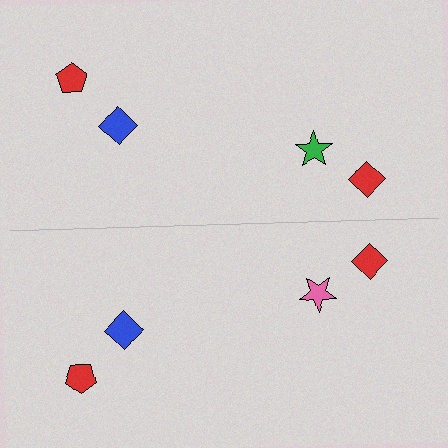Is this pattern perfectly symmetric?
No, the pattern is not perfectly symmetric. The pink star on the bottom side breaks the symmetry — its mirror counterpart is green.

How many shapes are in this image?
There are 8 shapes in this image.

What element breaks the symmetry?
The pink star on the bottom side breaks the symmetry — its mirror counterpart is green.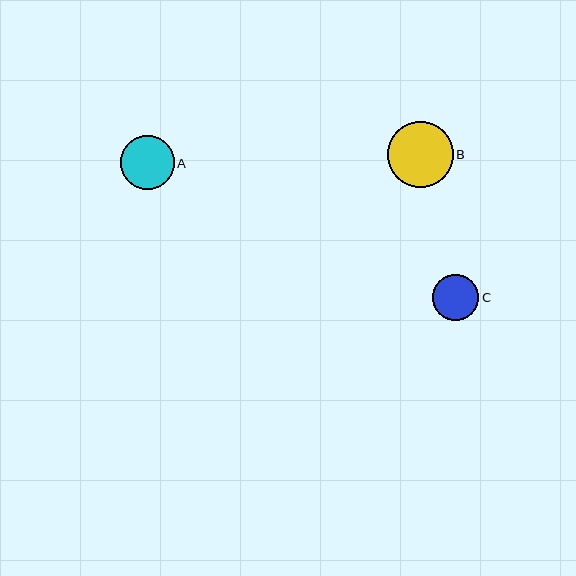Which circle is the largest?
Circle B is the largest with a size of approximately 66 pixels.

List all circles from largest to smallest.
From largest to smallest: B, A, C.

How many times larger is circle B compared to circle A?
Circle B is approximately 1.2 times the size of circle A.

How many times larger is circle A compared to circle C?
Circle A is approximately 1.2 times the size of circle C.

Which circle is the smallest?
Circle C is the smallest with a size of approximately 46 pixels.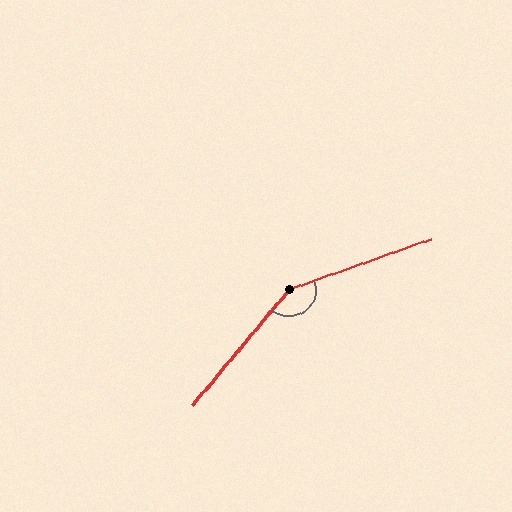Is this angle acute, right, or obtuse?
It is obtuse.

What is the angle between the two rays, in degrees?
Approximately 150 degrees.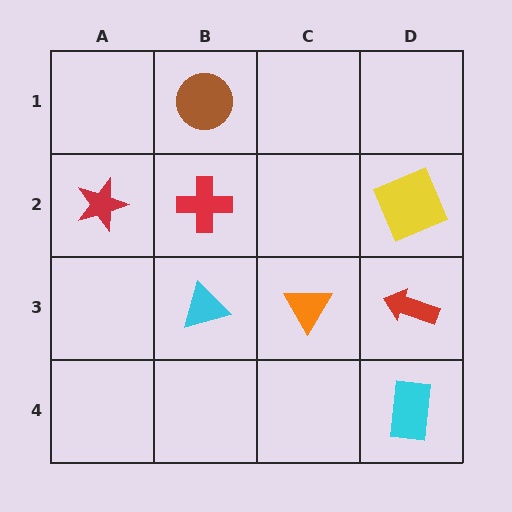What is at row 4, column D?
A cyan rectangle.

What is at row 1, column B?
A brown circle.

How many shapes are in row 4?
1 shape.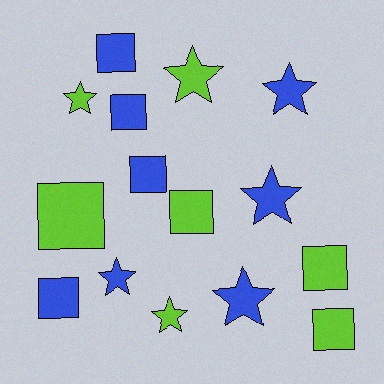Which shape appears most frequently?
Square, with 8 objects.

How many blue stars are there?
There are 4 blue stars.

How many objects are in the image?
There are 15 objects.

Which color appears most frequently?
Blue, with 8 objects.